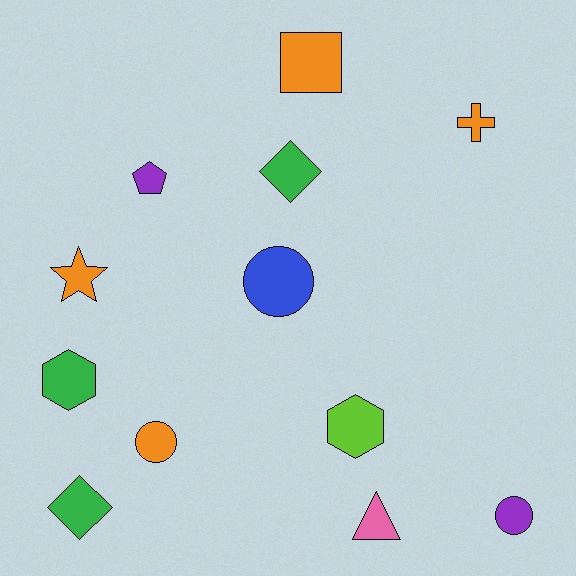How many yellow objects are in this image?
There are no yellow objects.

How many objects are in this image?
There are 12 objects.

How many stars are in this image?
There is 1 star.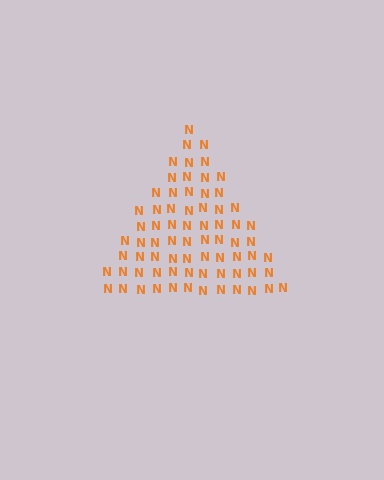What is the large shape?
The large shape is a triangle.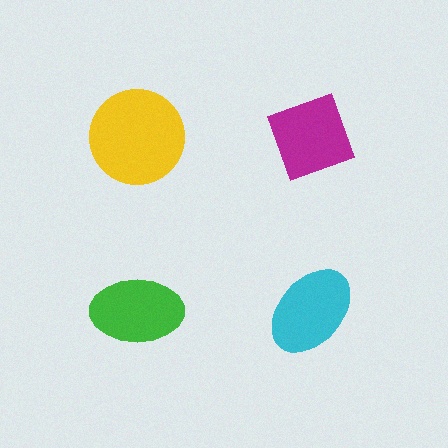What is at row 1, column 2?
A magenta diamond.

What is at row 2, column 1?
A green ellipse.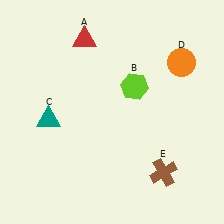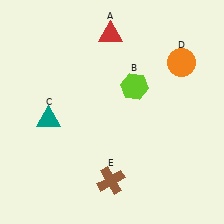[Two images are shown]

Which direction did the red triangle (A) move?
The red triangle (A) moved right.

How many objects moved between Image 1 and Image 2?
2 objects moved between the two images.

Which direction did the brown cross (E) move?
The brown cross (E) moved left.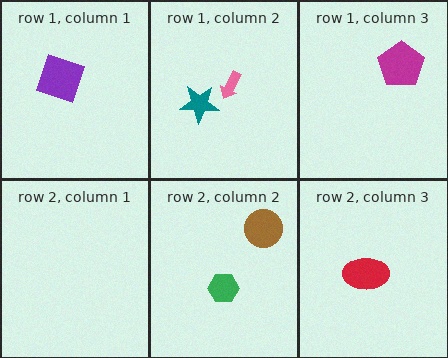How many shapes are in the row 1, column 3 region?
1.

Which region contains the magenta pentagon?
The row 1, column 3 region.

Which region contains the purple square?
The row 1, column 1 region.